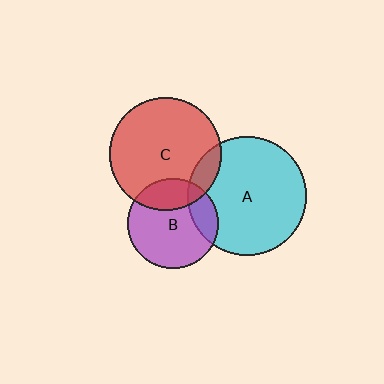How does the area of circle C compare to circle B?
Approximately 1.5 times.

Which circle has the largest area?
Circle A (cyan).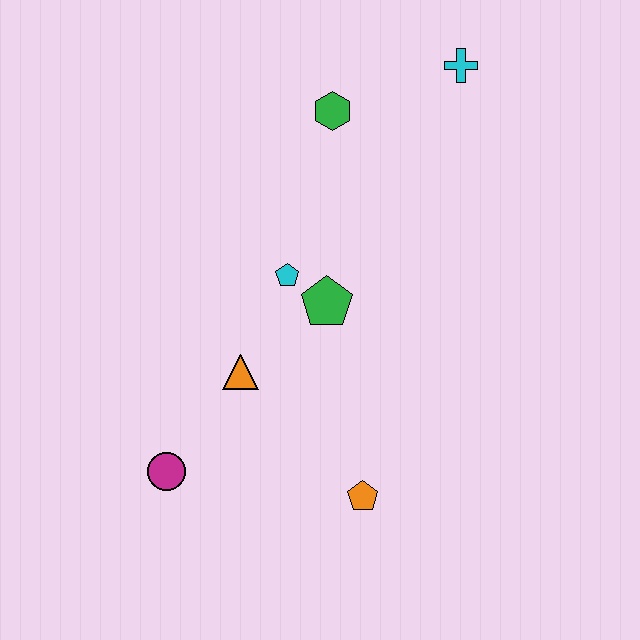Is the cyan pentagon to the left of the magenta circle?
No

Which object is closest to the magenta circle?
The orange triangle is closest to the magenta circle.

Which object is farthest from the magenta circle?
The cyan cross is farthest from the magenta circle.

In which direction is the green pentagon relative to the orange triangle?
The green pentagon is to the right of the orange triangle.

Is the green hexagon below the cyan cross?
Yes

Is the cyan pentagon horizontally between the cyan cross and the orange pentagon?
No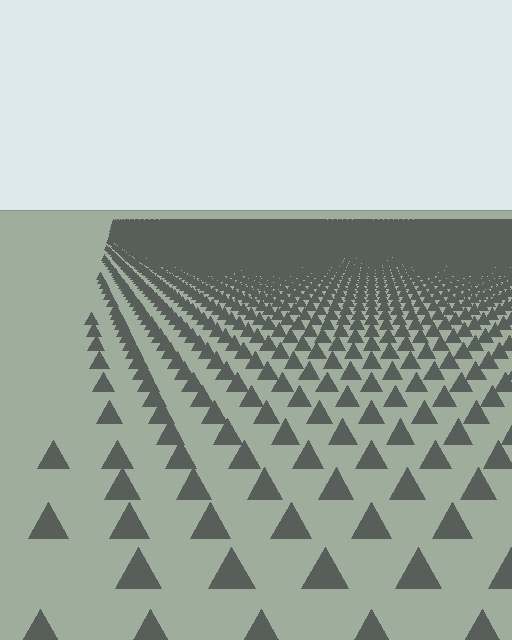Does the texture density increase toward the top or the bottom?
Density increases toward the top.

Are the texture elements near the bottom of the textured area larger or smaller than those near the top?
Larger. Near the bottom, elements are closer to the viewer and appear at a bigger on-screen size.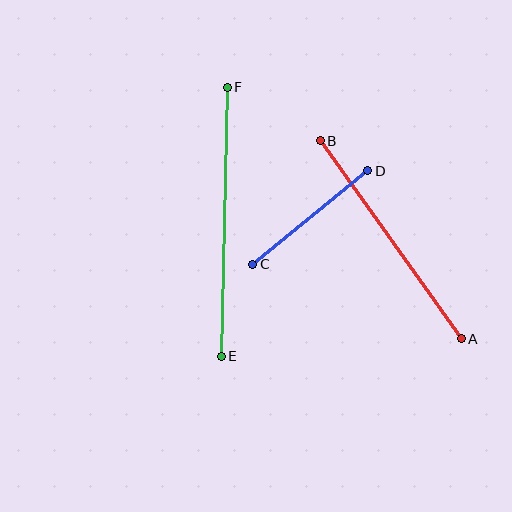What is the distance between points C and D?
The distance is approximately 148 pixels.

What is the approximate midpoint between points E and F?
The midpoint is at approximately (224, 222) pixels.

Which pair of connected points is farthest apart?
Points E and F are farthest apart.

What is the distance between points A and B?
The distance is approximately 243 pixels.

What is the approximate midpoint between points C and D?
The midpoint is at approximately (310, 218) pixels.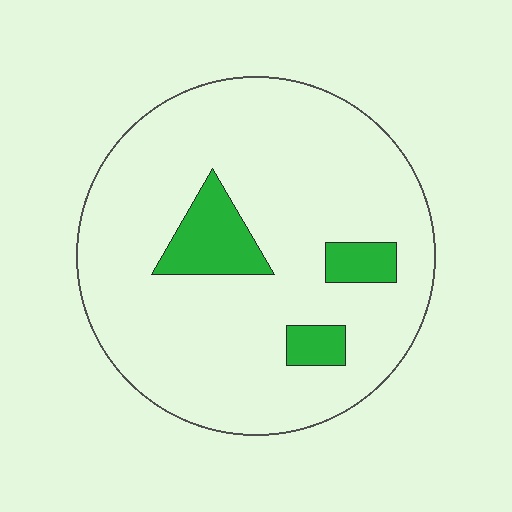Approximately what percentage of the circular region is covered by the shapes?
Approximately 10%.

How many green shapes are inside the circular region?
3.